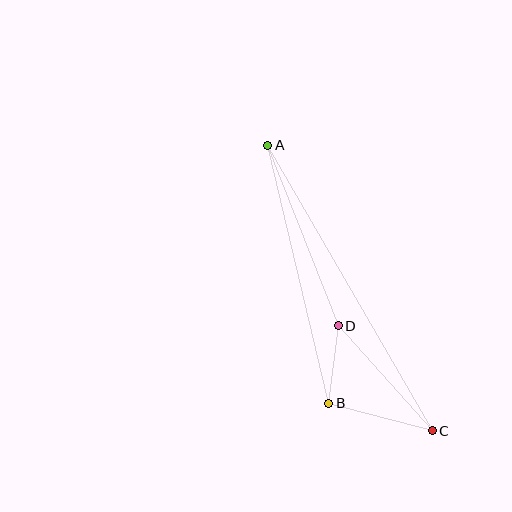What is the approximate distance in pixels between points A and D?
The distance between A and D is approximately 194 pixels.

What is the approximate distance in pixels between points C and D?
The distance between C and D is approximately 141 pixels.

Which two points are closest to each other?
Points B and D are closest to each other.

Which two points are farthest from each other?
Points A and C are farthest from each other.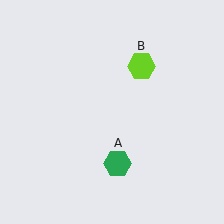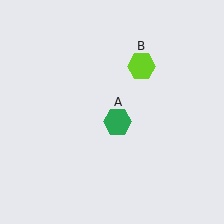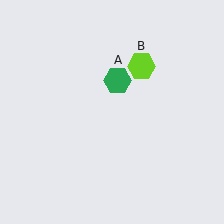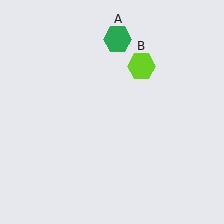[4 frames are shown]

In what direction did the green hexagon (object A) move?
The green hexagon (object A) moved up.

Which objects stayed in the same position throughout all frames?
Lime hexagon (object B) remained stationary.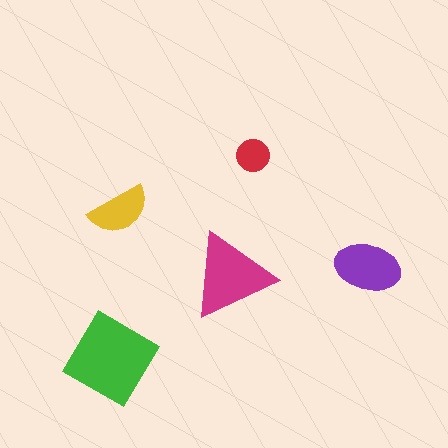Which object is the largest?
The green diamond.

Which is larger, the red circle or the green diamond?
The green diamond.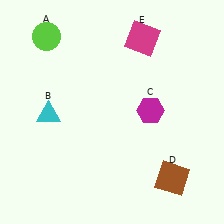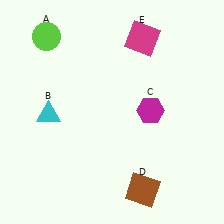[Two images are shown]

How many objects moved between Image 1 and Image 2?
1 object moved between the two images.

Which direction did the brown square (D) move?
The brown square (D) moved left.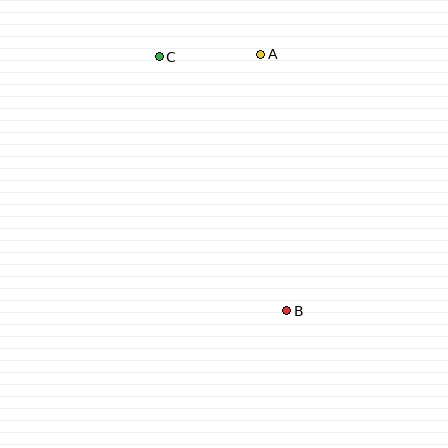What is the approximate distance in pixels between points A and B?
The distance between A and B is approximately 258 pixels.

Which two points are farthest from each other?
Points B and C are farthest from each other.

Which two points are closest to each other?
Points A and C are closest to each other.